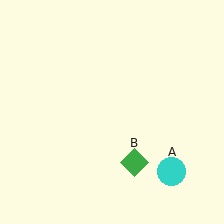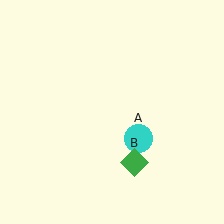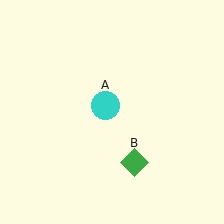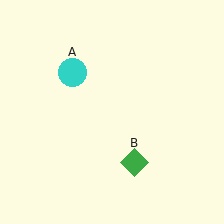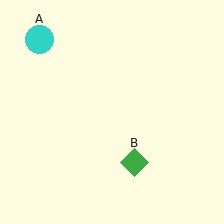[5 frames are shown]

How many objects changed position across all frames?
1 object changed position: cyan circle (object A).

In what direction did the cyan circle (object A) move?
The cyan circle (object A) moved up and to the left.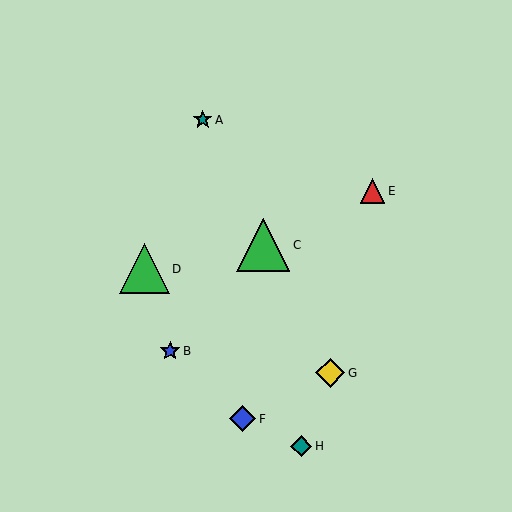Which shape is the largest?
The green triangle (labeled C) is the largest.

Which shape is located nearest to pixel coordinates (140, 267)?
The green triangle (labeled D) at (145, 269) is nearest to that location.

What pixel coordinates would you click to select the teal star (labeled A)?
Click at (203, 120) to select the teal star A.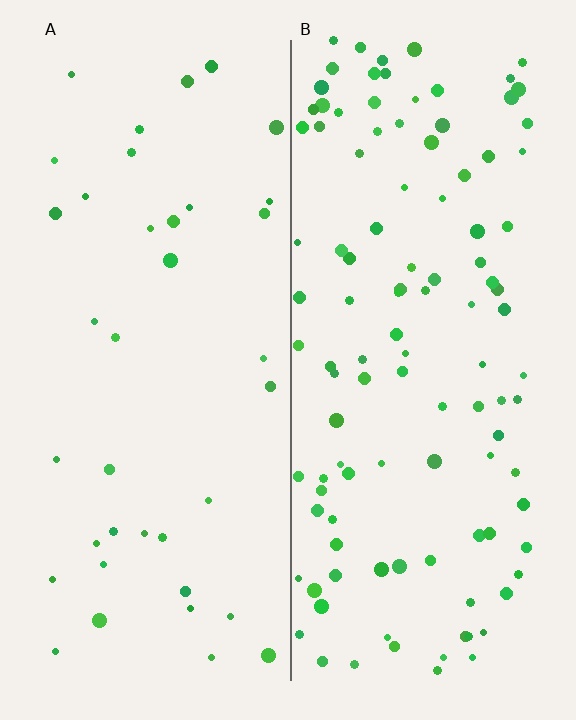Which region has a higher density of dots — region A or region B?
B (the right).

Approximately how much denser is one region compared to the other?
Approximately 3.0× — region B over region A.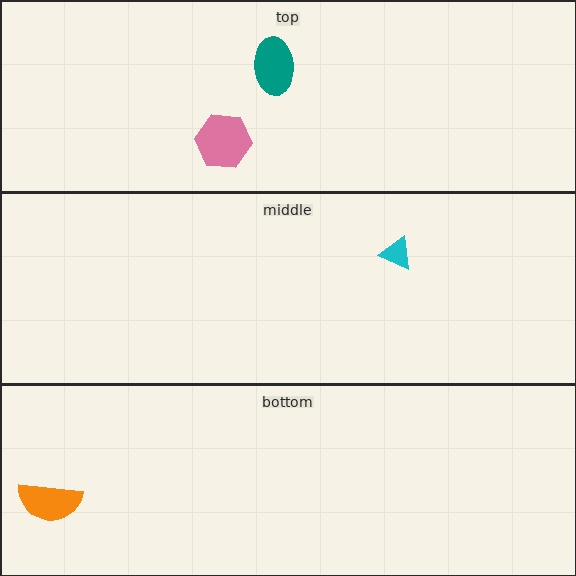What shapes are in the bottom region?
The orange semicircle.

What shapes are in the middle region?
The cyan triangle.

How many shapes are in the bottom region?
1.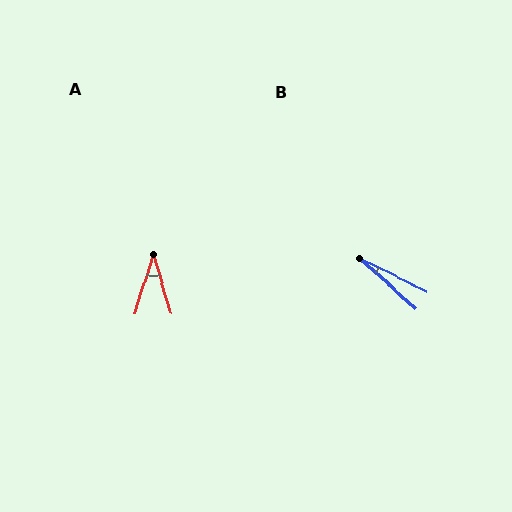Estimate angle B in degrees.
Approximately 15 degrees.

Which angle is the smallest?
B, at approximately 15 degrees.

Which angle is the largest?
A, at approximately 34 degrees.